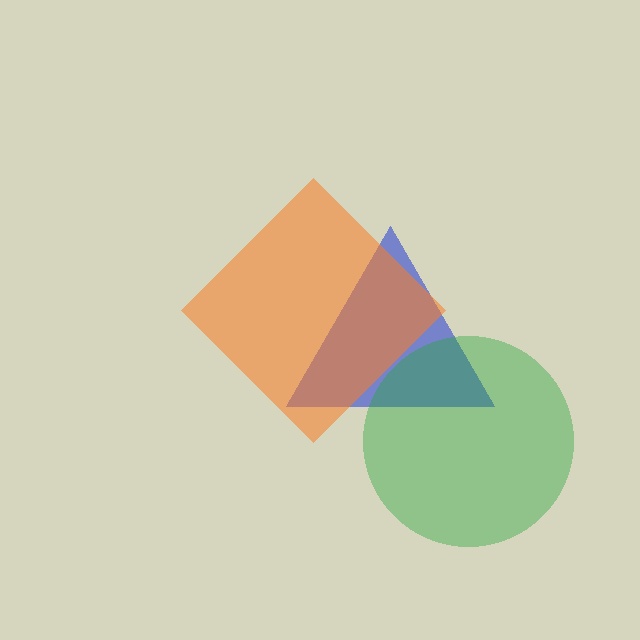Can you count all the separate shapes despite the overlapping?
Yes, there are 3 separate shapes.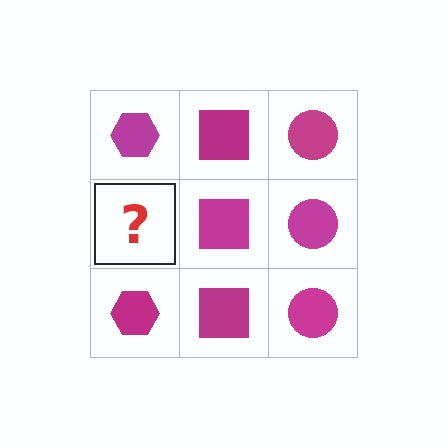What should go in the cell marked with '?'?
The missing cell should contain a magenta hexagon.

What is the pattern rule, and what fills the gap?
The rule is that each column has a consistent shape. The gap should be filled with a magenta hexagon.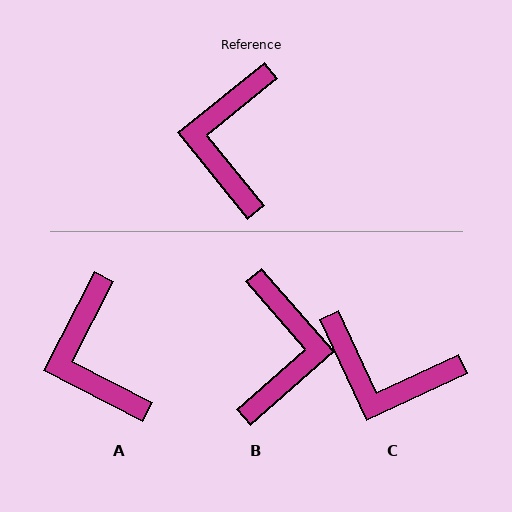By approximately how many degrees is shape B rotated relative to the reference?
Approximately 178 degrees clockwise.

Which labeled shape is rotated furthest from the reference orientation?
B, about 178 degrees away.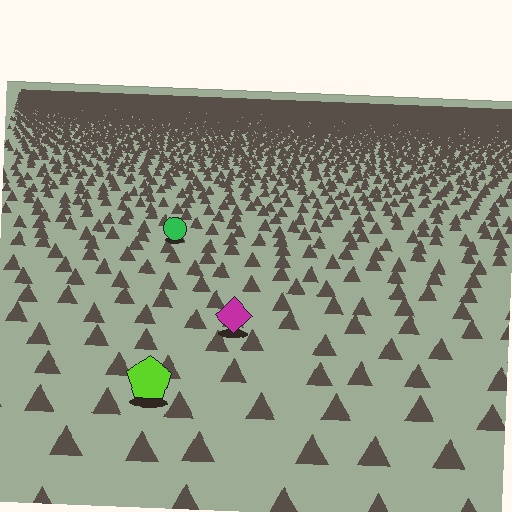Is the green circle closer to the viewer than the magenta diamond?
No. The magenta diamond is closer — you can tell from the texture gradient: the ground texture is coarser near it.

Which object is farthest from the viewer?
The green circle is farthest from the viewer. It appears smaller and the ground texture around it is denser.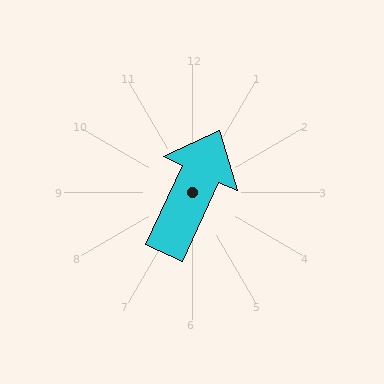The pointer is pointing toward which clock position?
Roughly 1 o'clock.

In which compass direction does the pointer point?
Northeast.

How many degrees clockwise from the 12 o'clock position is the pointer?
Approximately 25 degrees.